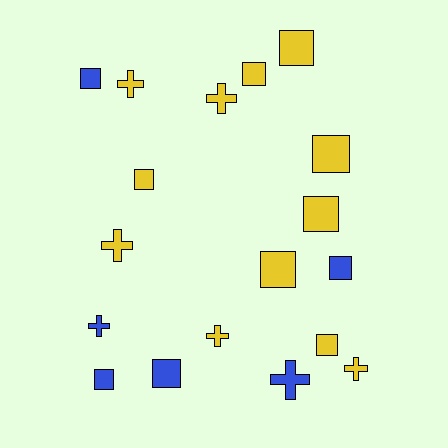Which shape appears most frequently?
Square, with 11 objects.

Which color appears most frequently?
Yellow, with 12 objects.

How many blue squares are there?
There are 4 blue squares.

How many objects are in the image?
There are 18 objects.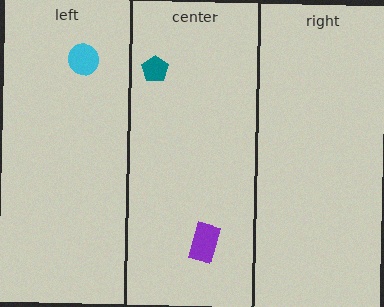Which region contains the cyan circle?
The left region.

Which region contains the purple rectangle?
The center region.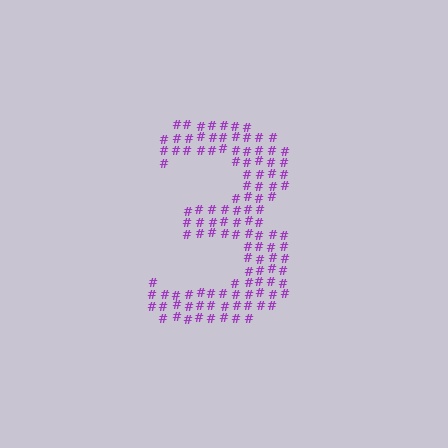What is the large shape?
The large shape is the digit 3.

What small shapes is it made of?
It is made of small hash symbols.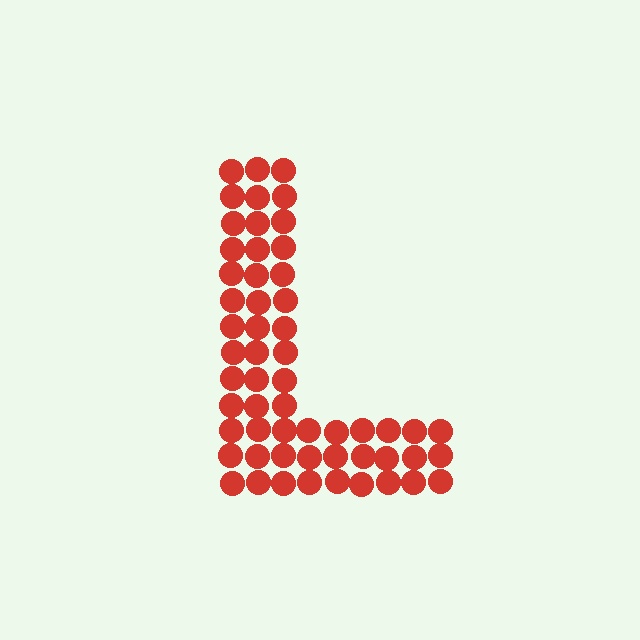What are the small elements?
The small elements are circles.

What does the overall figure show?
The overall figure shows the letter L.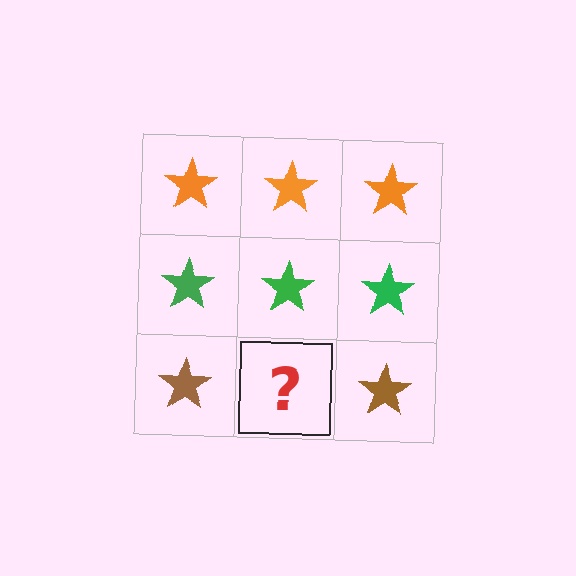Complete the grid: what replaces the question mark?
The question mark should be replaced with a brown star.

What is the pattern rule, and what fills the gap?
The rule is that each row has a consistent color. The gap should be filled with a brown star.